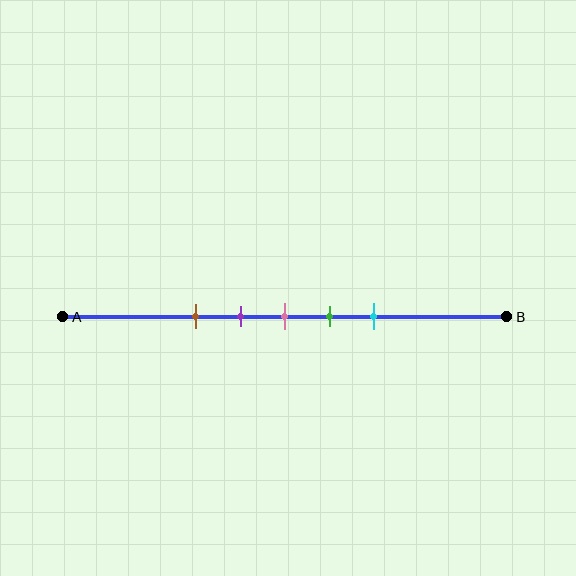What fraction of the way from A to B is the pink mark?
The pink mark is approximately 50% (0.5) of the way from A to B.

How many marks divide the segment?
There are 5 marks dividing the segment.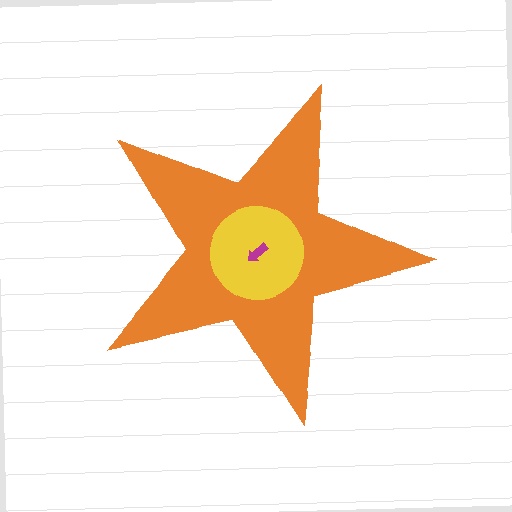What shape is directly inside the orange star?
The yellow circle.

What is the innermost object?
The magenta arrow.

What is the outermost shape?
The orange star.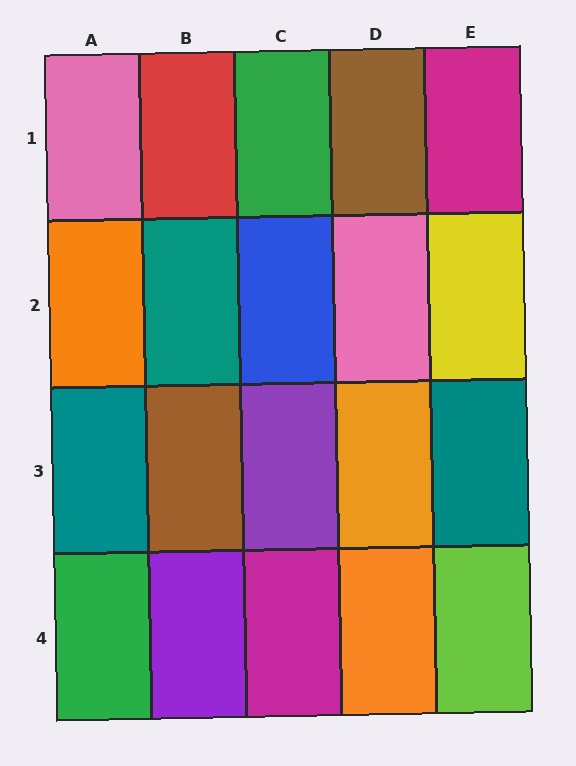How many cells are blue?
1 cell is blue.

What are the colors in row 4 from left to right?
Green, purple, magenta, orange, lime.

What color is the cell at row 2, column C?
Blue.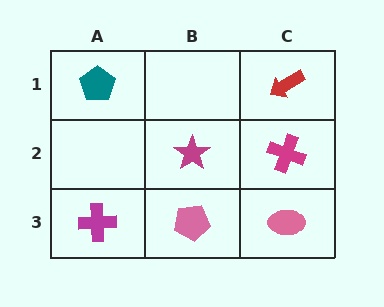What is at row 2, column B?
A magenta star.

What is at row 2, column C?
A magenta cross.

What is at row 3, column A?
A magenta cross.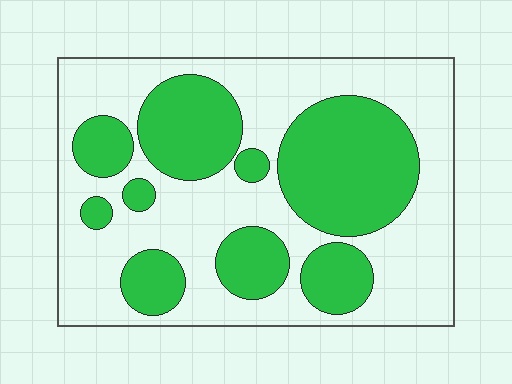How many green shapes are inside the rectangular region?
9.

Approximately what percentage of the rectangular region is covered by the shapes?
Approximately 40%.